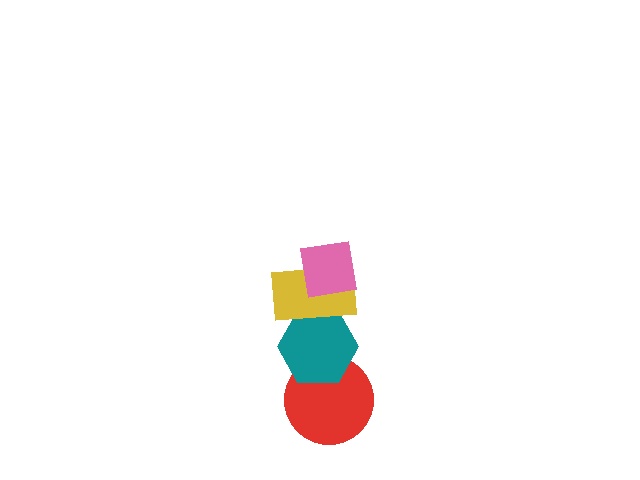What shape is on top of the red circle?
The teal hexagon is on top of the red circle.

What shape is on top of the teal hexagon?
The yellow rectangle is on top of the teal hexagon.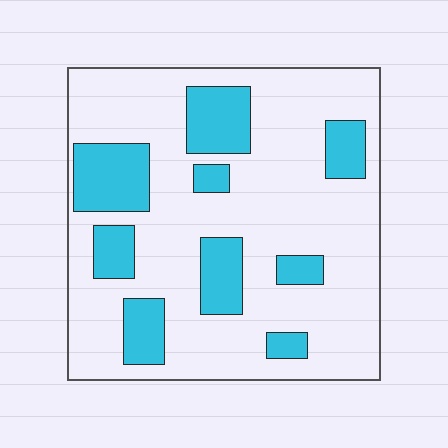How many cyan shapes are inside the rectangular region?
9.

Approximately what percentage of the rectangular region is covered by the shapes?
Approximately 25%.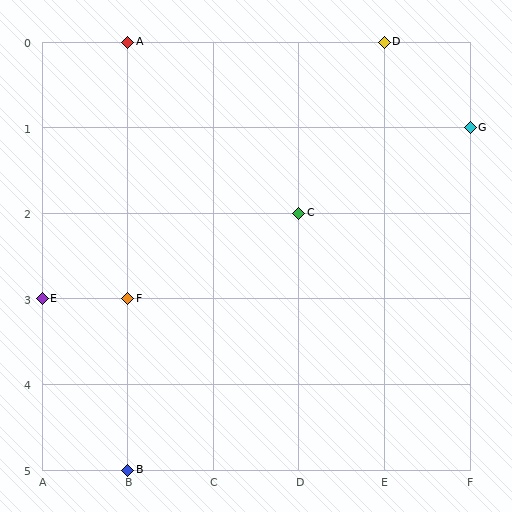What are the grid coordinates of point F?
Point F is at grid coordinates (B, 3).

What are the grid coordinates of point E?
Point E is at grid coordinates (A, 3).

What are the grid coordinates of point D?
Point D is at grid coordinates (E, 0).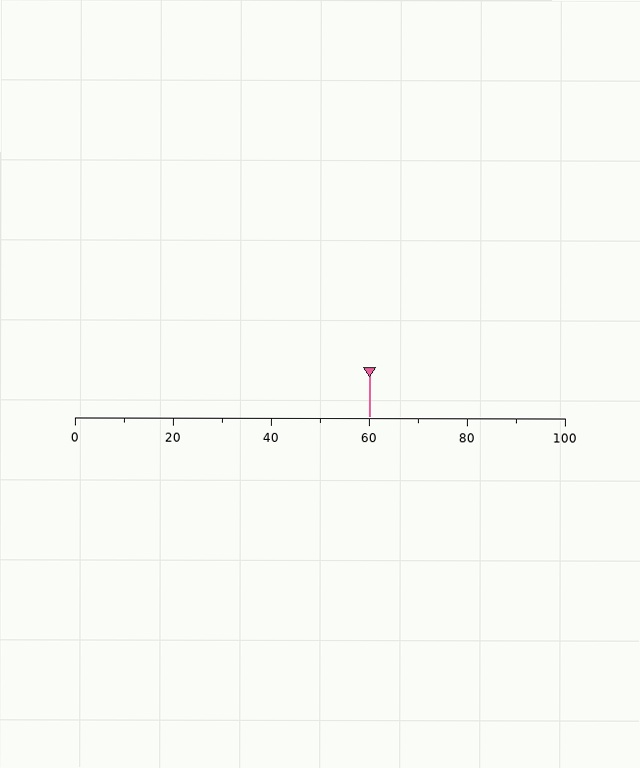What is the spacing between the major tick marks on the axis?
The major ticks are spaced 20 apart.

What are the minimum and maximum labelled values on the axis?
The axis runs from 0 to 100.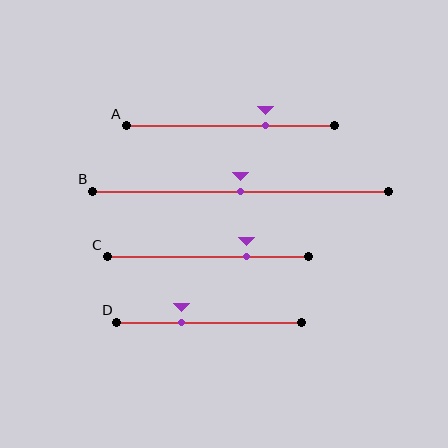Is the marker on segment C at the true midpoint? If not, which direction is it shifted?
No, the marker on segment C is shifted to the right by about 19% of the segment length.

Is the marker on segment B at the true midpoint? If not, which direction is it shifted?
Yes, the marker on segment B is at the true midpoint.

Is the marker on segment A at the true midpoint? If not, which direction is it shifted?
No, the marker on segment A is shifted to the right by about 17% of the segment length.